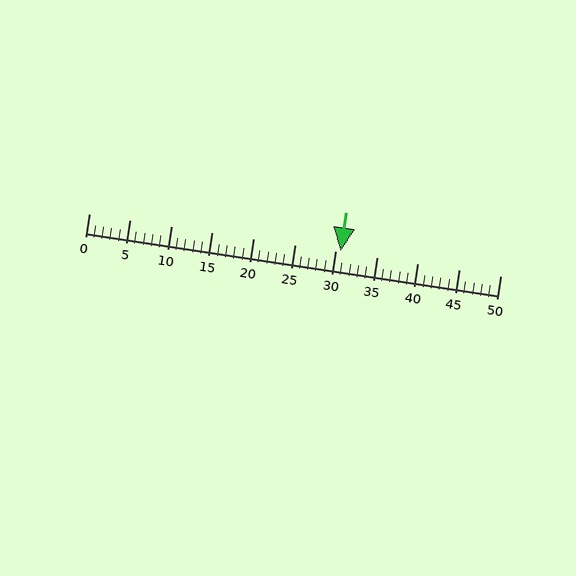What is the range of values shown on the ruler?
The ruler shows values from 0 to 50.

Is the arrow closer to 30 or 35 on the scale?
The arrow is closer to 30.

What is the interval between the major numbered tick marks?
The major tick marks are spaced 5 units apart.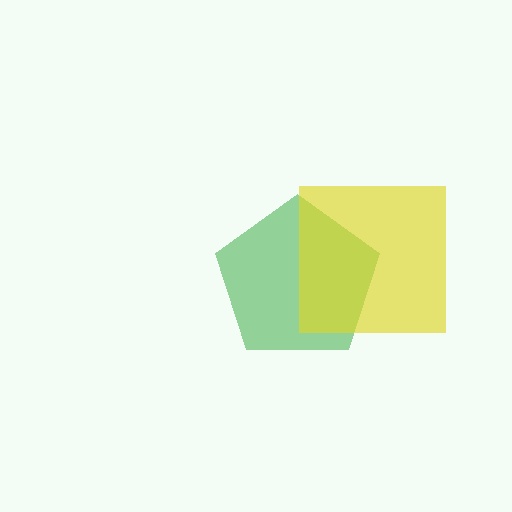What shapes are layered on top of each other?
The layered shapes are: a green pentagon, a yellow square.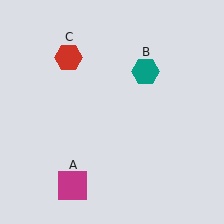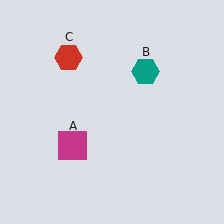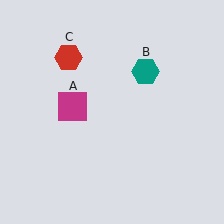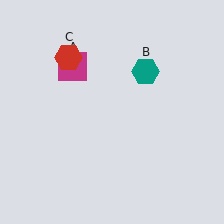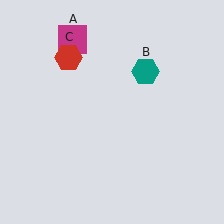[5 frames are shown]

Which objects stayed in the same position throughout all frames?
Teal hexagon (object B) and red hexagon (object C) remained stationary.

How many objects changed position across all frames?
1 object changed position: magenta square (object A).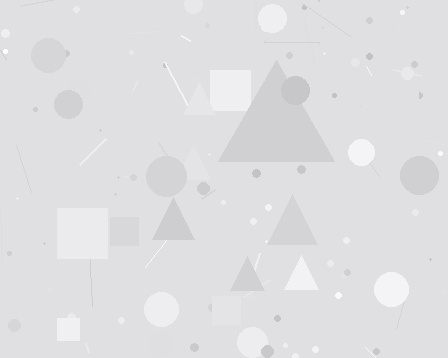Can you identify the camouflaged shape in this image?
The camouflaged shape is a triangle.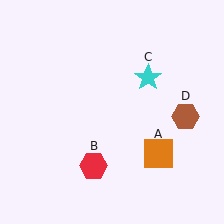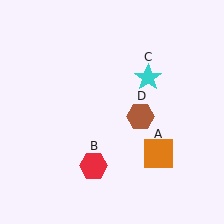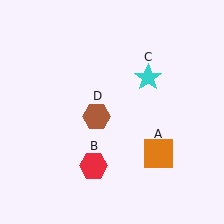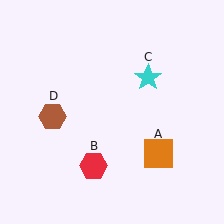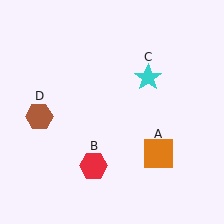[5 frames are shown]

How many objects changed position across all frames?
1 object changed position: brown hexagon (object D).